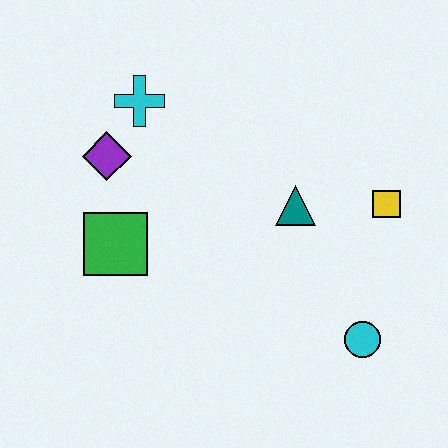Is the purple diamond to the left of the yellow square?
Yes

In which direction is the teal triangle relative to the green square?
The teal triangle is to the right of the green square.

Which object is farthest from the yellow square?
The purple diamond is farthest from the yellow square.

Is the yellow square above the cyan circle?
Yes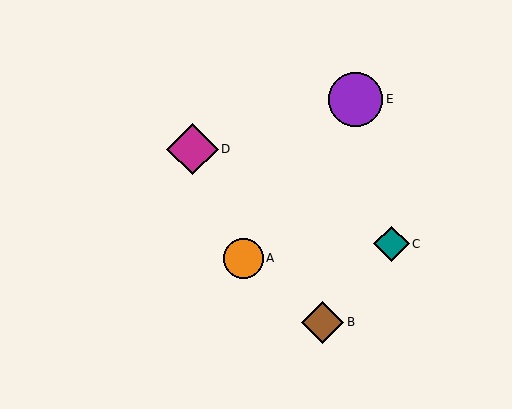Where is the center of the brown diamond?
The center of the brown diamond is at (323, 322).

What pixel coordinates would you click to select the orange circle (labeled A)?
Click at (243, 258) to select the orange circle A.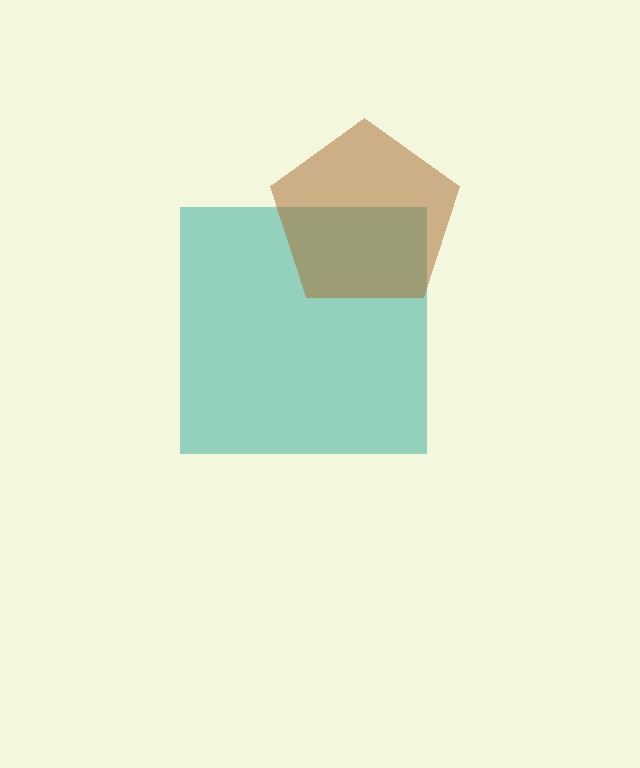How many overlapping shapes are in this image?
There are 2 overlapping shapes in the image.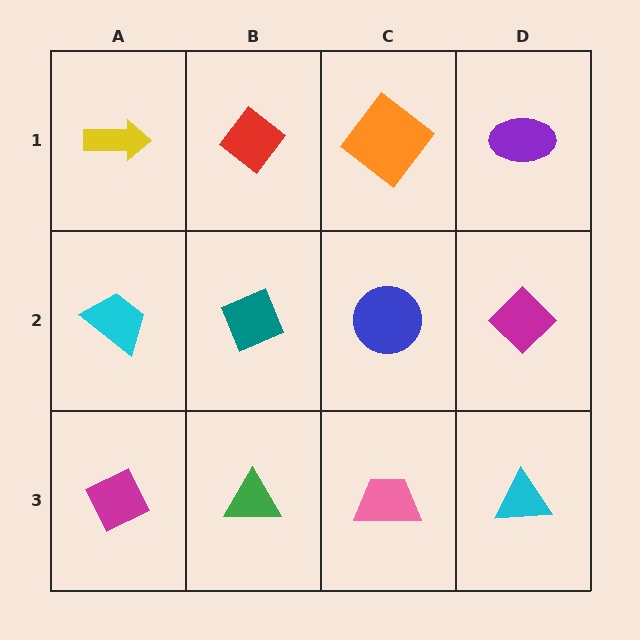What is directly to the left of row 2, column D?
A blue circle.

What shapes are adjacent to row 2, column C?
An orange diamond (row 1, column C), a pink trapezoid (row 3, column C), a teal diamond (row 2, column B), a magenta diamond (row 2, column D).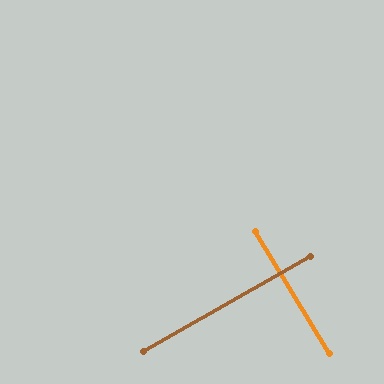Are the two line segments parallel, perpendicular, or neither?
Perpendicular — they meet at approximately 88°.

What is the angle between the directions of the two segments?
Approximately 88 degrees.